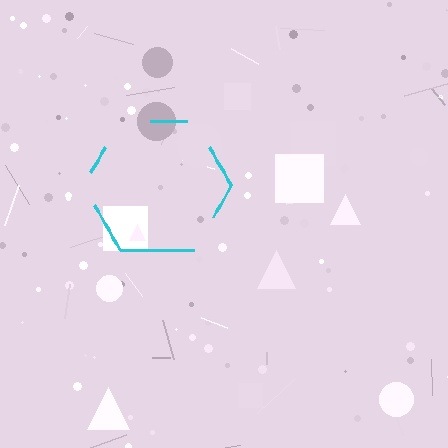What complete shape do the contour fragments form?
The contour fragments form a hexagon.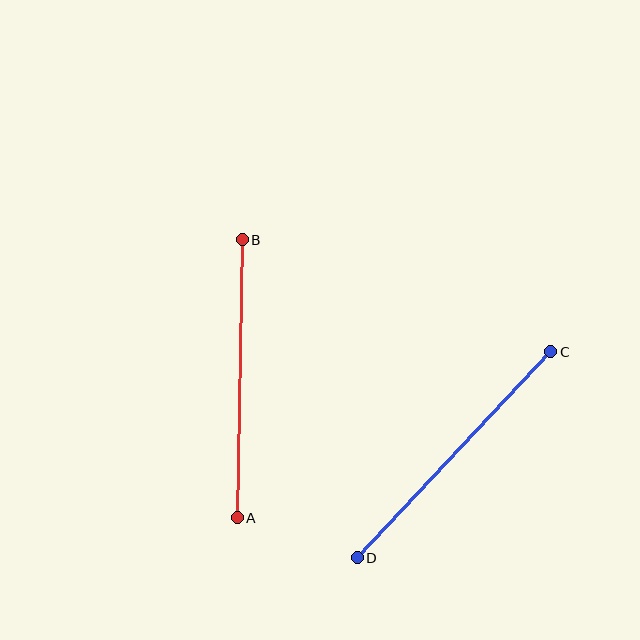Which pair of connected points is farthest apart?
Points C and D are farthest apart.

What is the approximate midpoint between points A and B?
The midpoint is at approximately (240, 379) pixels.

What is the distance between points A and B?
The distance is approximately 278 pixels.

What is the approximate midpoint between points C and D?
The midpoint is at approximately (454, 455) pixels.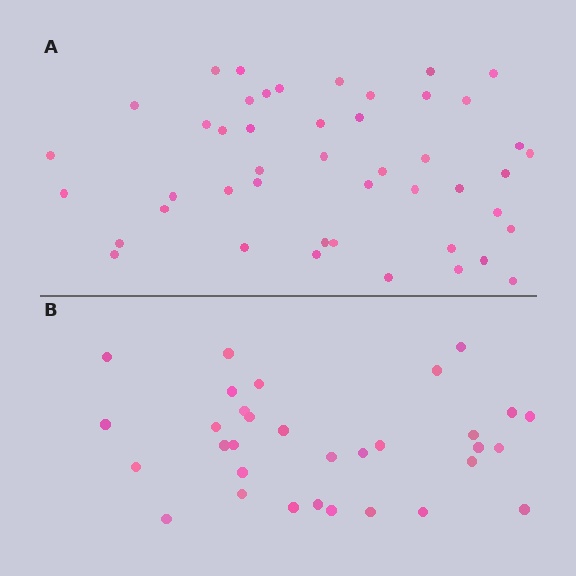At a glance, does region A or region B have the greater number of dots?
Region A (the top region) has more dots.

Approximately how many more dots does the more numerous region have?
Region A has approximately 15 more dots than region B.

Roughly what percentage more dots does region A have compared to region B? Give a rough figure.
About 45% more.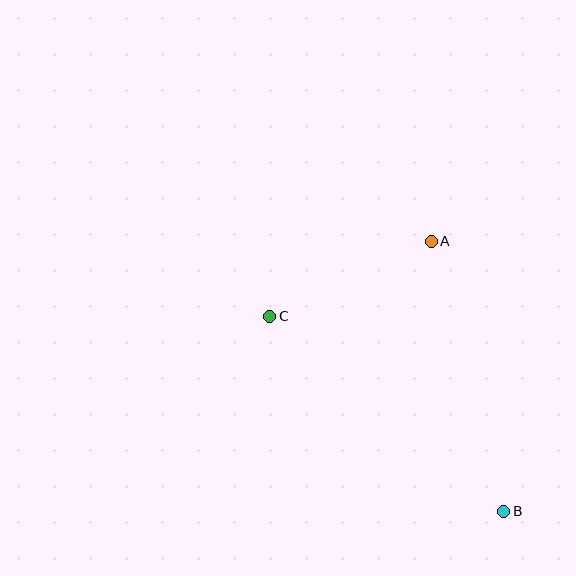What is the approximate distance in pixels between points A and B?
The distance between A and B is approximately 280 pixels.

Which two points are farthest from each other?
Points B and C are farthest from each other.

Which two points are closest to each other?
Points A and C are closest to each other.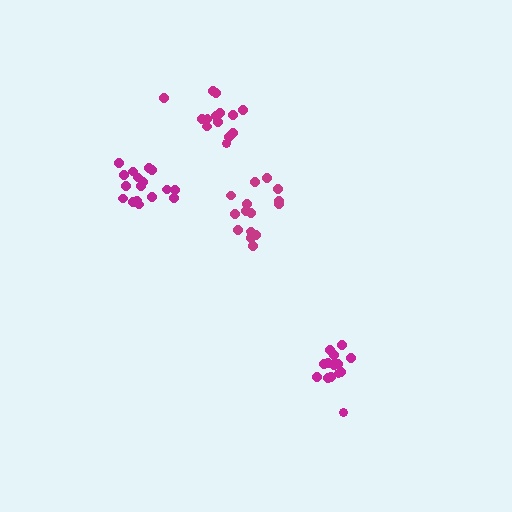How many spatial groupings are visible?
There are 4 spatial groupings.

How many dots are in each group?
Group 1: 16 dots, Group 2: 17 dots, Group 3: 14 dots, Group 4: 14 dots (61 total).